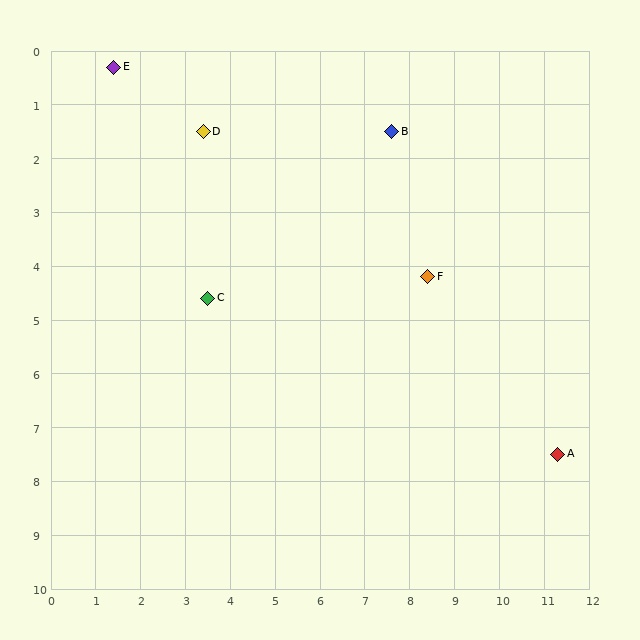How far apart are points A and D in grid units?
Points A and D are about 9.9 grid units apart.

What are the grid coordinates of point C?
Point C is at approximately (3.5, 4.6).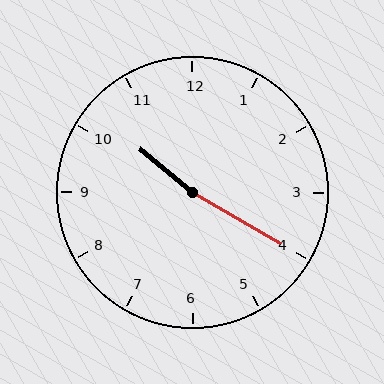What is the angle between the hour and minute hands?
Approximately 170 degrees.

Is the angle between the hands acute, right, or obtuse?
It is obtuse.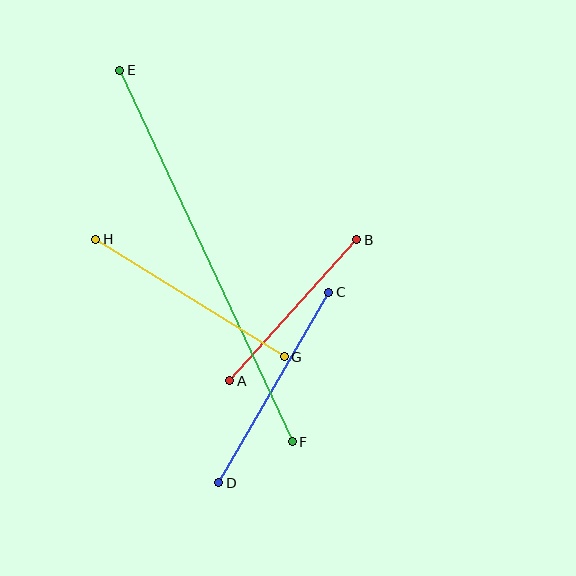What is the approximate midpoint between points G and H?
The midpoint is at approximately (190, 298) pixels.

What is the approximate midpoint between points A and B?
The midpoint is at approximately (293, 310) pixels.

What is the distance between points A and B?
The distance is approximately 190 pixels.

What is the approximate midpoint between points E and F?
The midpoint is at approximately (206, 256) pixels.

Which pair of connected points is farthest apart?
Points E and F are farthest apart.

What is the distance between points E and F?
The distance is approximately 410 pixels.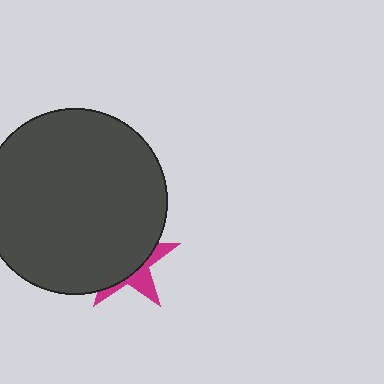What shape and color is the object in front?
The object in front is a dark gray circle.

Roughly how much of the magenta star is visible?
A small part of it is visible (roughly 32%).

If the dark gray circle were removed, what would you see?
You would see the complete magenta star.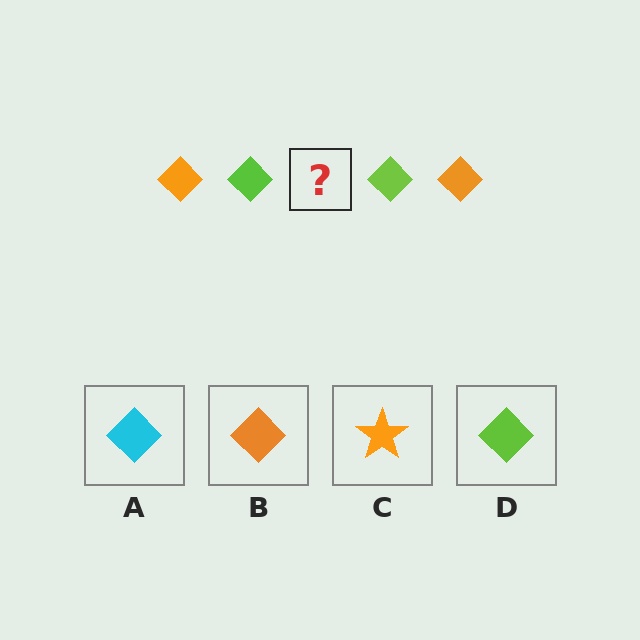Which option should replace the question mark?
Option B.